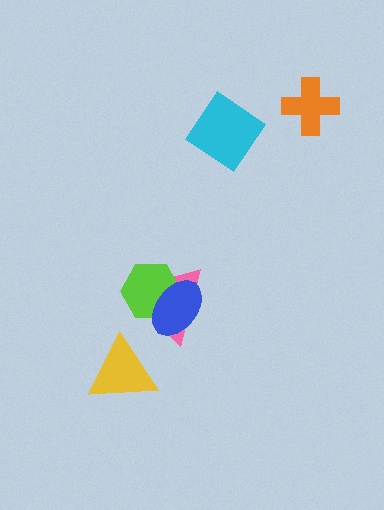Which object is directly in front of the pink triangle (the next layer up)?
The lime hexagon is directly in front of the pink triangle.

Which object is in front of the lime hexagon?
The blue ellipse is in front of the lime hexagon.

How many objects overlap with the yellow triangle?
0 objects overlap with the yellow triangle.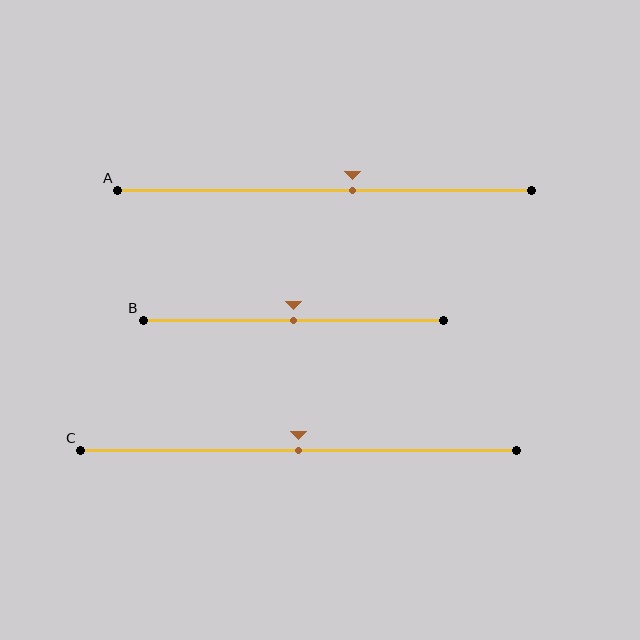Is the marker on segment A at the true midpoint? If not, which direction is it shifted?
No, the marker on segment A is shifted to the right by about 7% of the segment length.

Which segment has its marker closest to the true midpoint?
Segment B has its marker closest to the true midpoint.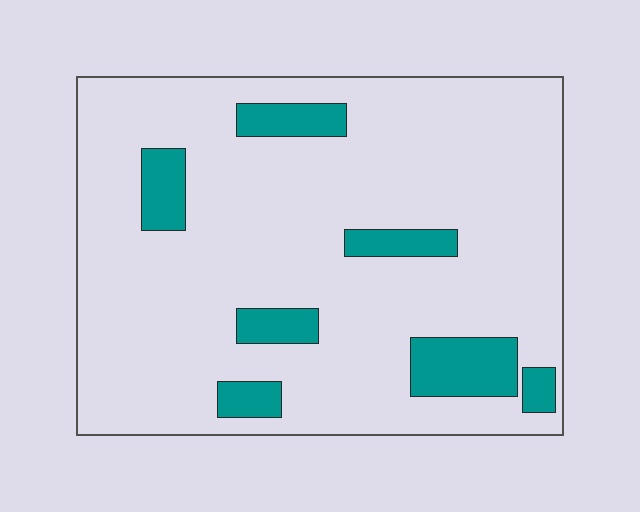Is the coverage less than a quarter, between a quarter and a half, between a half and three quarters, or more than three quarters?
Less than a quarter.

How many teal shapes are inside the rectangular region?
7.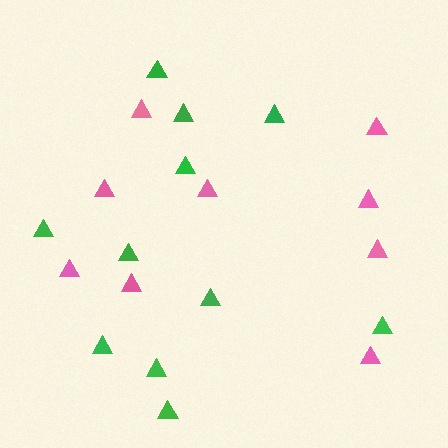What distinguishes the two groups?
There are 2 groups: one group of green triangles (11) and one group of pink triangles (9).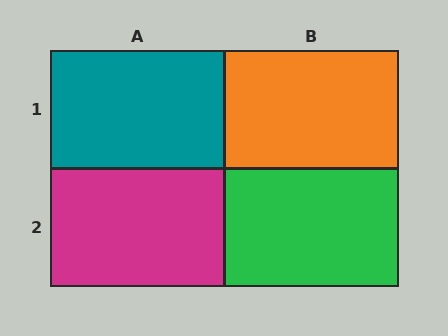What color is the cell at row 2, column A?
Magenta.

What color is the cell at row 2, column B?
Green.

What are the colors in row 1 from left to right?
Teal, orange.